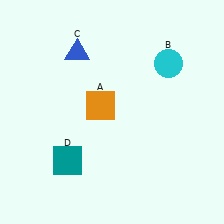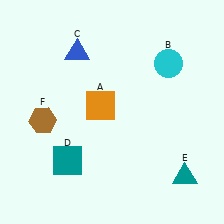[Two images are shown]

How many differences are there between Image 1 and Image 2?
There are 2 differences between the two images.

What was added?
A teal triangle (E), a brown hexagon (F) were added in Image 2.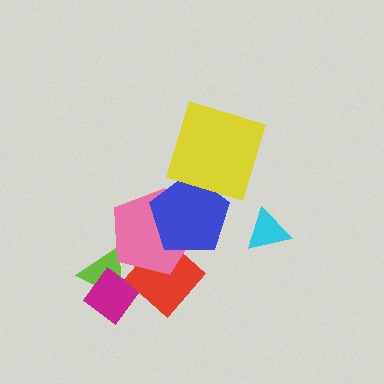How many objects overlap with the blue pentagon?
2 objects overlap with the blue pentagon.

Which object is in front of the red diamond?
The pink pentagon is in front of the red diamond.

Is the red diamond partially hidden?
Yes, it is partially covered by another shape.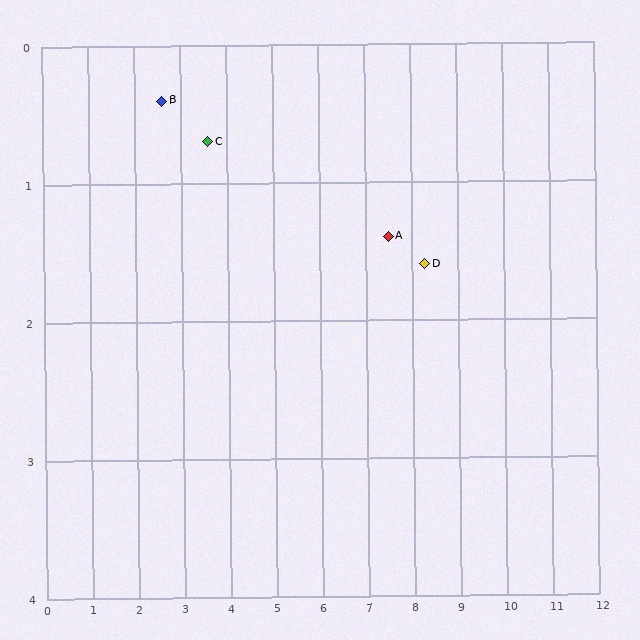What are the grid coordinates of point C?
Point C is at approximately (3.6, 0.7).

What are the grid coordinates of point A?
Point A is at approximately (7.5, 1.4).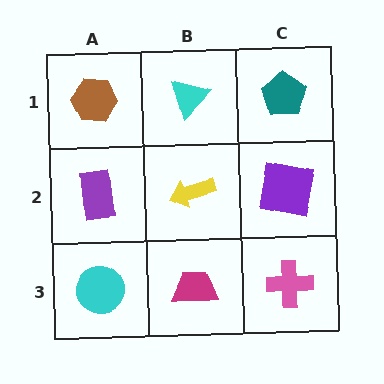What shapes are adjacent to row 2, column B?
A cyan triangle (row 1, column B), a magenta trapezoid (row 3, column B), a purple rectangle (row 2, column A), a purple square (row 2, column C).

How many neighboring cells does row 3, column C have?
2.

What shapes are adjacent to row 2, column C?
A teal pentagon (row 1, column C), a pink cross (row 3, column C), a yellow arrow (row 2, column B).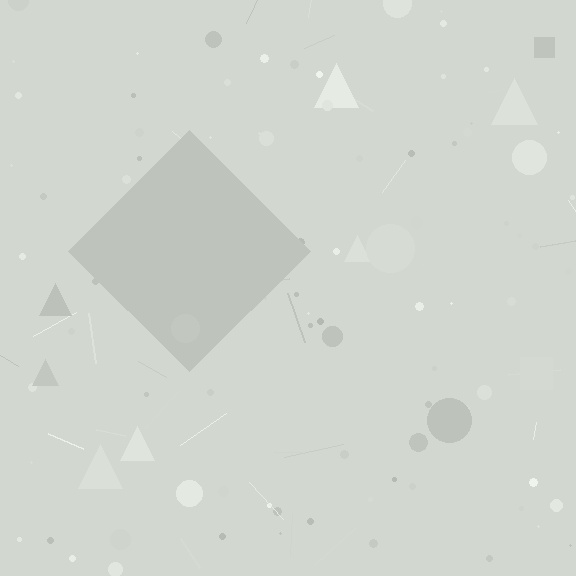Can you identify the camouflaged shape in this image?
The camouflaged shape is a diamond.